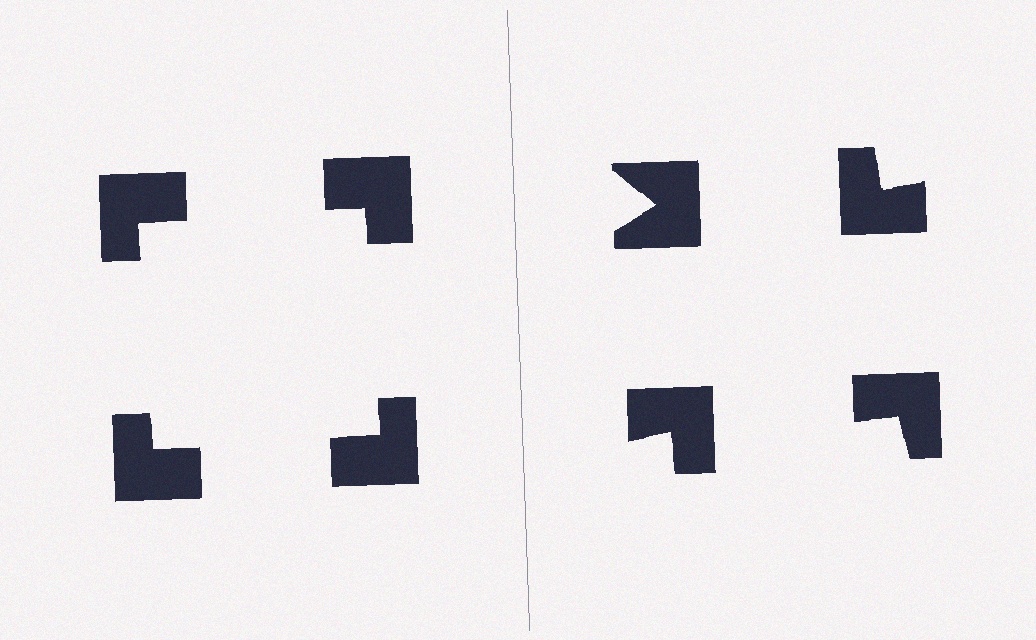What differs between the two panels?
The notched squares are positioned identically on both sides; only the wedge orientations differ. On the left they align to a square; on the right they are misaligned.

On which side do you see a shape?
An illusory square appears on the left side. On the right side the wedge cuts are rotated, so no coherent shape forms.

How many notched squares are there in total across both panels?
8 — 4 on each side.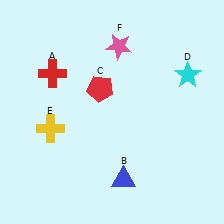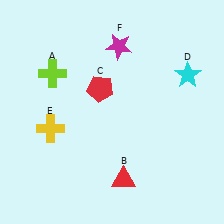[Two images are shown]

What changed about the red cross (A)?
In Image 1, A is red. In Image 2, it changed to lime.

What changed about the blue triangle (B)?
In Image 1, B is blue. In Image 2, it changed to red.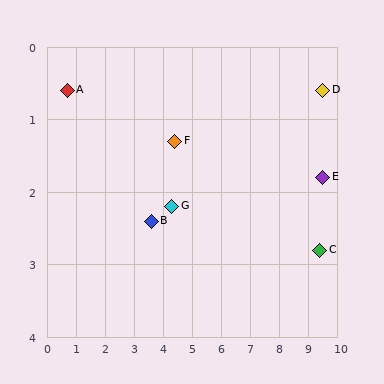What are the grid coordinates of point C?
Point C is at approximately (9.4, 2.8).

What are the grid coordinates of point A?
Point A is at approximately (0.7, 0.6).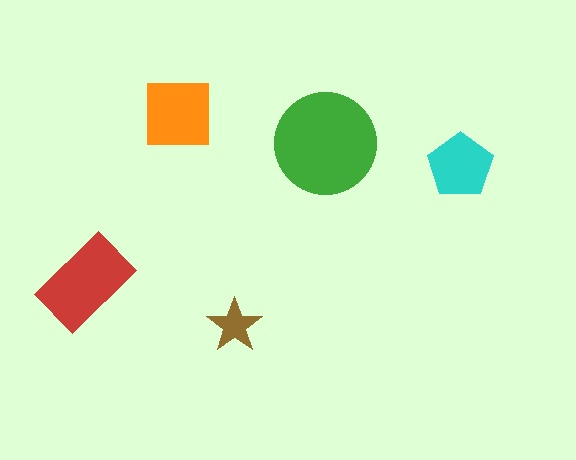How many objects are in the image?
There are 5 objects in the image.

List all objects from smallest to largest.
The brown star, the cyan pentagon, the orange square, the red rectangle, the green circle.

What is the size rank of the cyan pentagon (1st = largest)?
4th.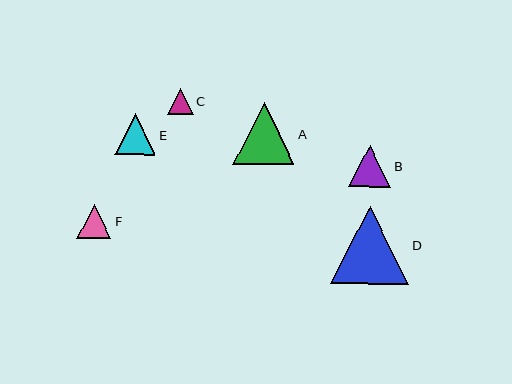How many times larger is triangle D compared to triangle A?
Triangle D is approximately 1.3 times the size of triangle A.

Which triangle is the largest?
Triangle D is the largest with a size of approximately 78 pixels.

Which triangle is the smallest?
Triangle C is the smallest with a size of approximately 26 pixels.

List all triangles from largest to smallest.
From largest to smallest: D, A, B, E, F, C.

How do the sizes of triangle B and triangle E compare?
Triangle B and triangle E are approximately the same size.